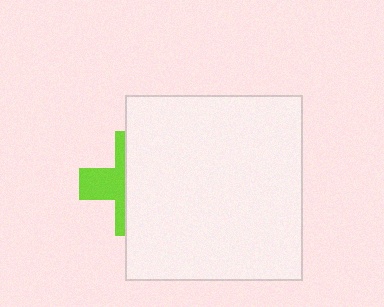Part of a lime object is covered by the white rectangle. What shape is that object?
It is a cross.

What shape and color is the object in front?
The object in front is a white rectangle.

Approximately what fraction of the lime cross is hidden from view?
Roughly 61% of the lime cross is hidden behind the white rectangle.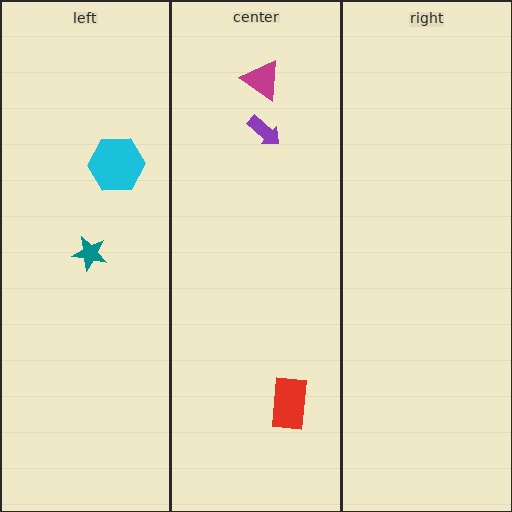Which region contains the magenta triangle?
The center region.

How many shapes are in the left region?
2.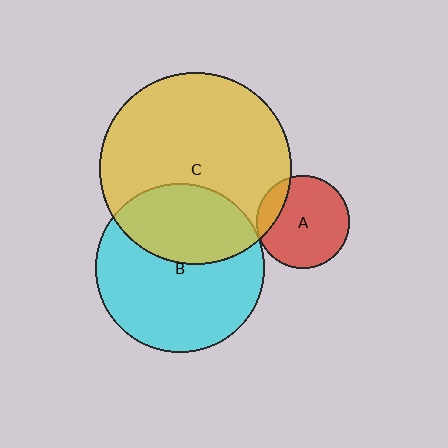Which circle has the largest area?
Circle C (yellow).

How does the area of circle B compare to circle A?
Approximately 3.3 times.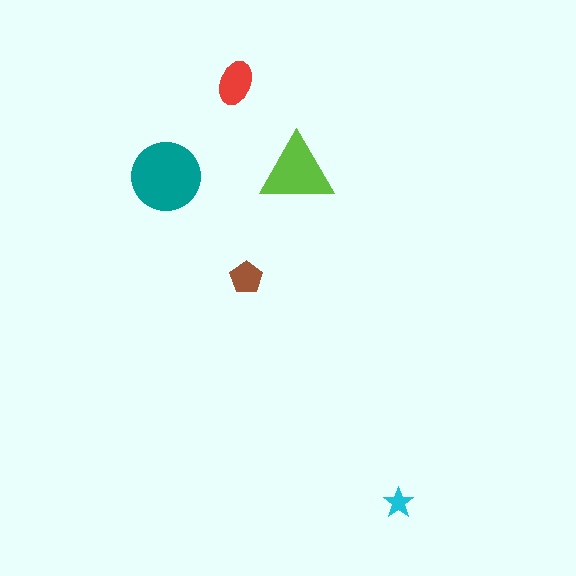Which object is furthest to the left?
The teal circle is leftmost.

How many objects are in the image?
There are 5 objects in the image.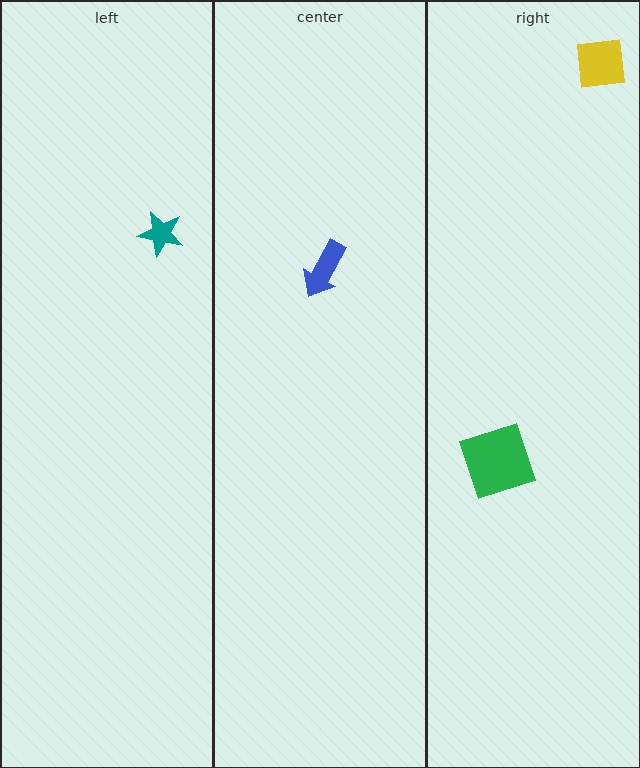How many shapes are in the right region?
2.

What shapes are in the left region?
The teal star.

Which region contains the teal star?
The left region.